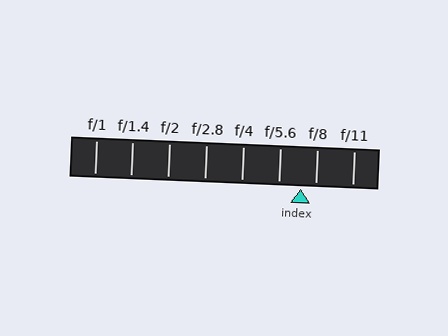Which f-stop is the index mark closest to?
The index mark is closest to f/8.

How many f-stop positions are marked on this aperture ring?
There are 8 f-stop positions marked.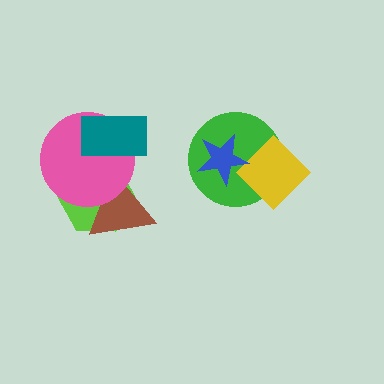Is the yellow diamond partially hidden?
Yes, it is partially covered by another shape.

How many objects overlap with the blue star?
2 objects overlap with the blue star.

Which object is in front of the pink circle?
The teal rectangle is in front of the pink circle.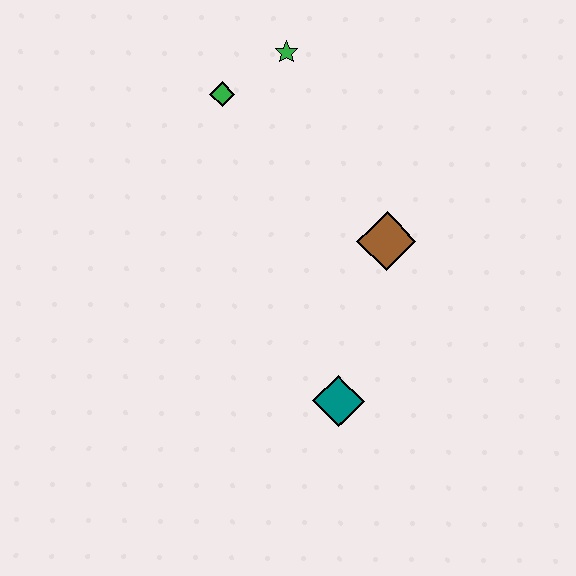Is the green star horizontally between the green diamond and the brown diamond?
Yes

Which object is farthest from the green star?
The teal diamond is farthest from the green star.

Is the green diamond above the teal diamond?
Yes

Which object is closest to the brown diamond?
The teal diamond is closest to the brown diamond.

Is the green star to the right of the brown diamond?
No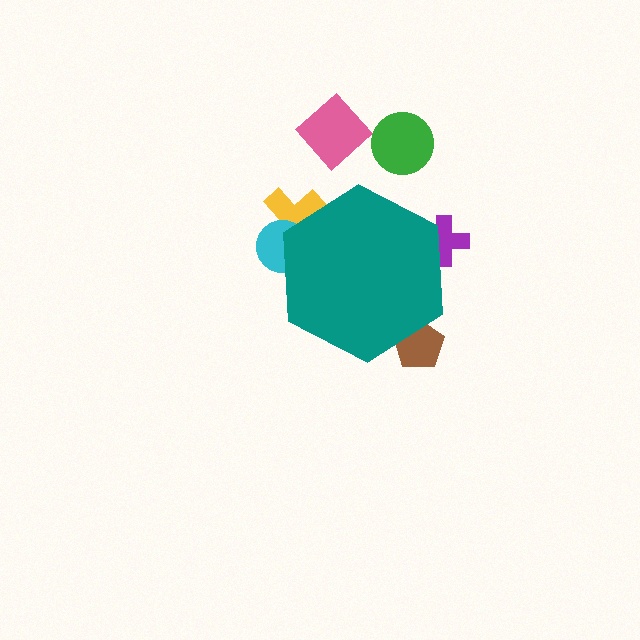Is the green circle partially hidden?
No, the green circle is fully visible.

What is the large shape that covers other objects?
A teal hexagon.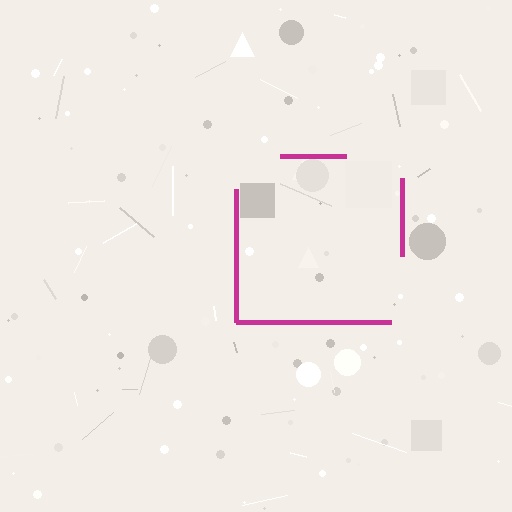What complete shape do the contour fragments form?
The contour fragments form a square.